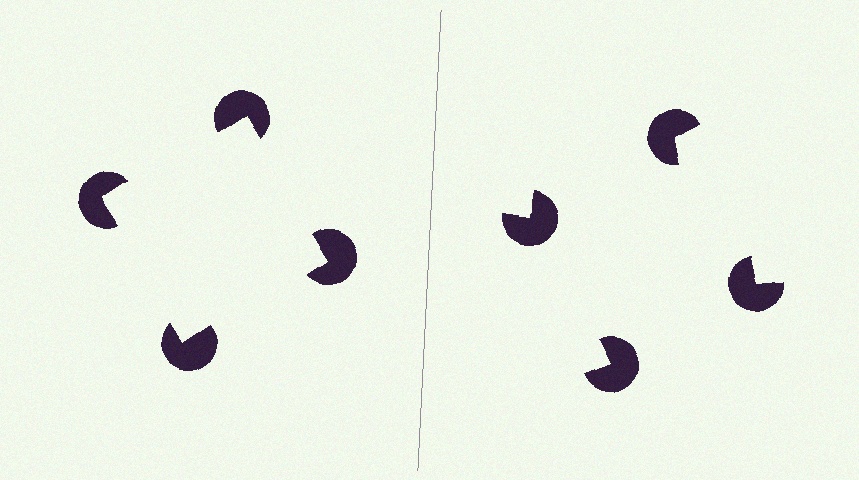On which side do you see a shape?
An illusory square appears on the left side. On the right side the wedge cuts are rotated, so no coherent shape forms.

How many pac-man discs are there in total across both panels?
8 — 4 on each side.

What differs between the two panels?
The pac-man discs are positioned identically on both sides; only the wedge orientations differ. On the left they align to a square; on the right they are misaligned.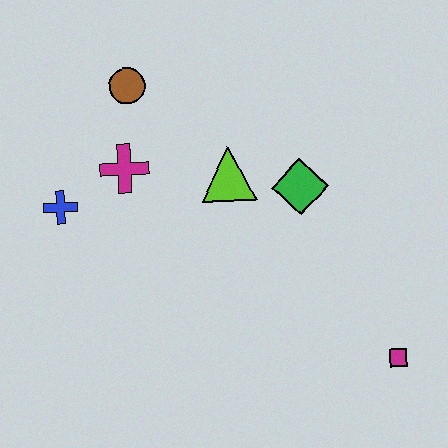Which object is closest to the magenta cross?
The blue cross is closest to the magenta cross.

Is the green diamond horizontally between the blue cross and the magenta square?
Yes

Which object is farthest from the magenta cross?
The magenta square is farthest from the magenta cross.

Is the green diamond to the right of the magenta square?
No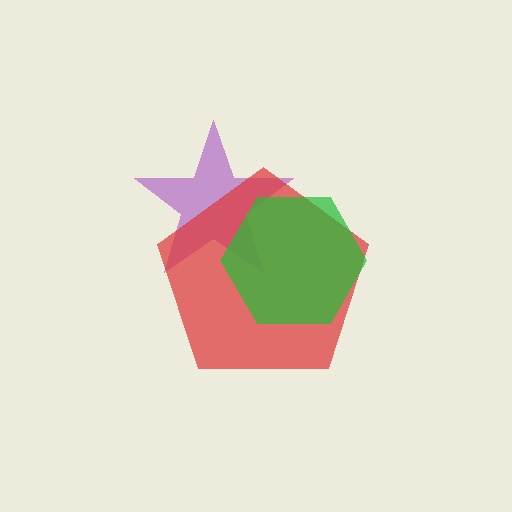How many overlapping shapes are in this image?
There are 3 overlapping shapes in the image.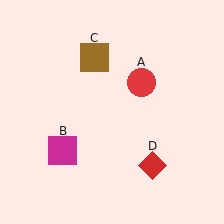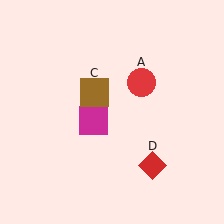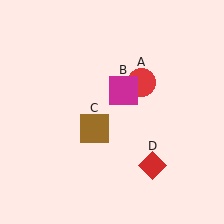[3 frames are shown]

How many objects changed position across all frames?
2 objects changed position: magenta square (object B), brown square (object C).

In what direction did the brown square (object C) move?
The brown square (object C) moved down.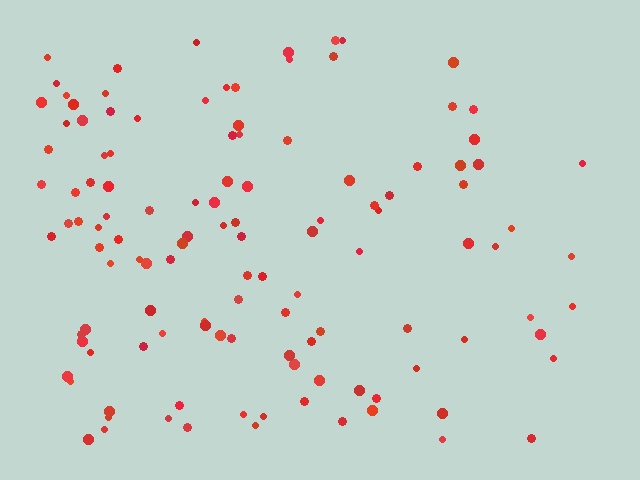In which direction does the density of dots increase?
From right to left, with the left side densest.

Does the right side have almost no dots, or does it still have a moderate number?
Still a moderate number, just noticeably fewer than the left.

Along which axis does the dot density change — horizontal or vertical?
Horizontal.